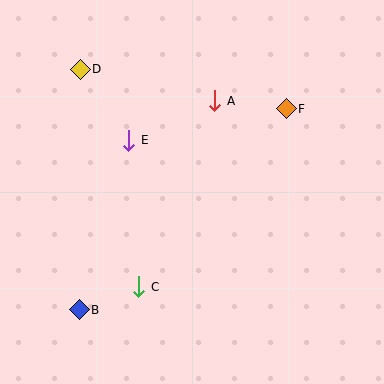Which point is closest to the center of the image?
Point E at (129, 140) is closest to the center.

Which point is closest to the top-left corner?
Point D is closest to the top-left corner.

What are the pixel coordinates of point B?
Point B is at (79, 310).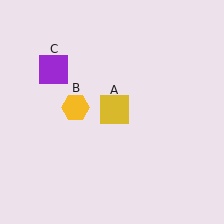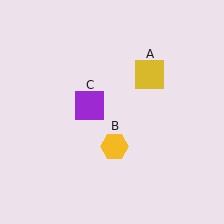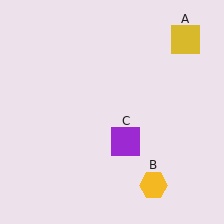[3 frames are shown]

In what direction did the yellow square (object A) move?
The yellow square (object A) moved up and to the right.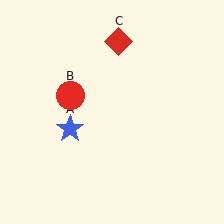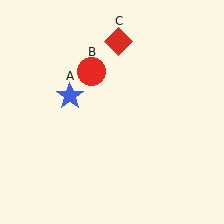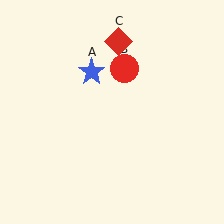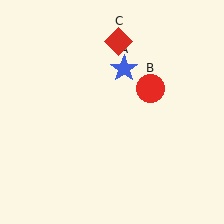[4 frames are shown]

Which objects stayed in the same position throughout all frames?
Red diamond (object C) remained stationary.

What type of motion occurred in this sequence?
The blue star (object A), red circle (object B) rotated clockwise around the center of the scene.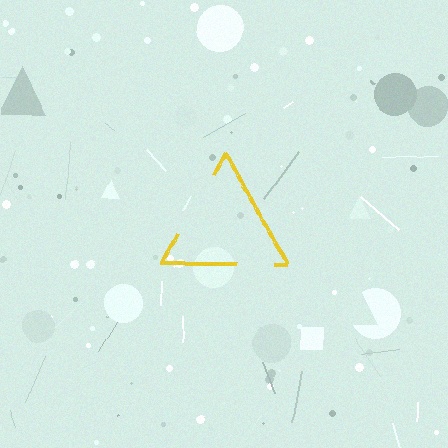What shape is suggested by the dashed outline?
The dashed outline suggests a triangle.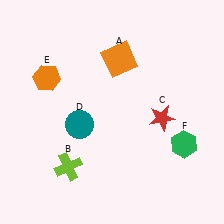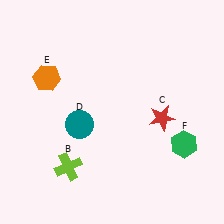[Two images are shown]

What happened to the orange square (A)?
The orange square (A) was removed in Image 2. It was in the top-right area of Image 1.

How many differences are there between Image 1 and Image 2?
There is 1 difference between the two images.